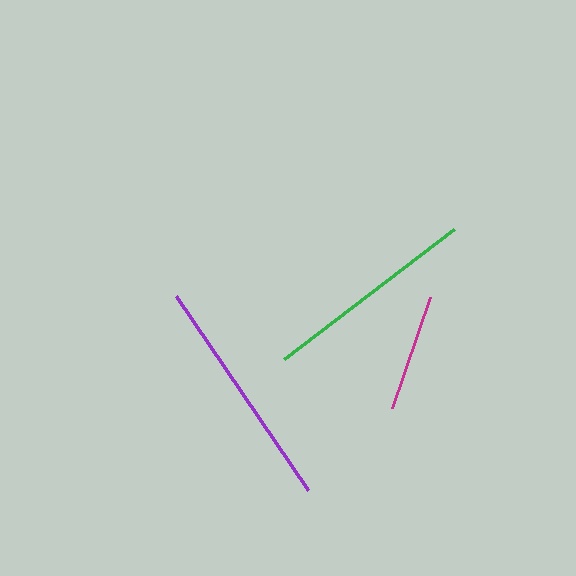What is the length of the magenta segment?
The magenta segment is approximately 117 pixels long.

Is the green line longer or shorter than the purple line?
The purple line is longer than the green line.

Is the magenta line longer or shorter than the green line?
The green line is longer than the magenta line.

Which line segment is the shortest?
The magenta line is the shortest at approximately 117 pixels.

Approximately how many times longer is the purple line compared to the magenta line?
The purple line is approximately 2.0 times the length of the magenta line.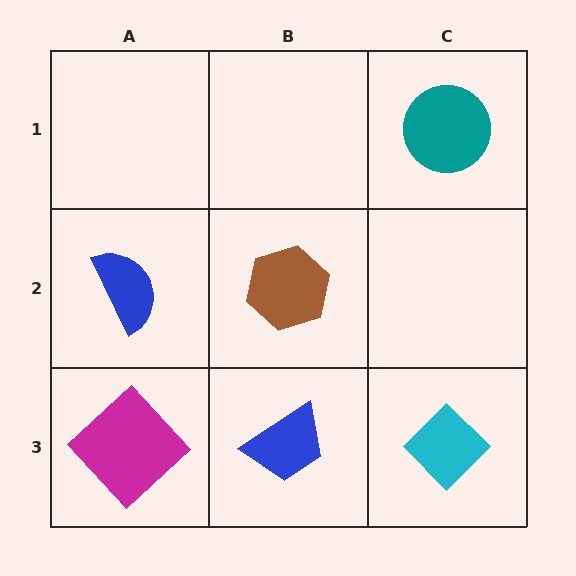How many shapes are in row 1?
1 shape.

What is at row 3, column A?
A magenta diamond.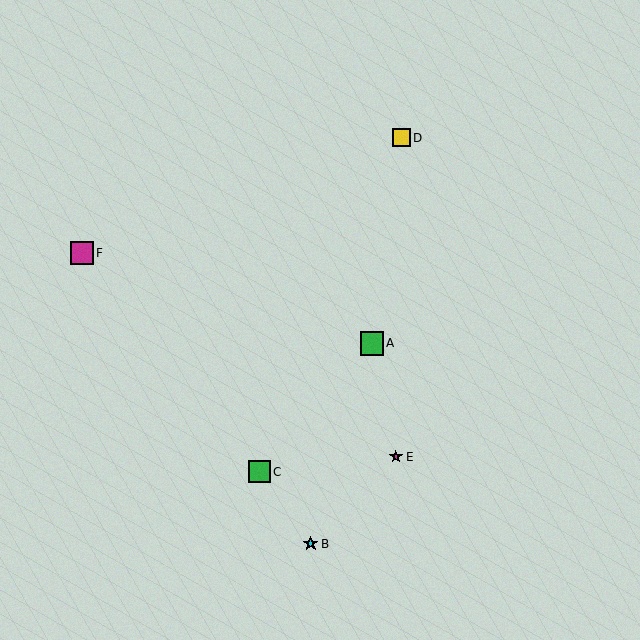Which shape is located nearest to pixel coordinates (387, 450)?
The magenta star (labeled E) at (396, 457) is nearest to that location.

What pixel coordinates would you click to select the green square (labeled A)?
Click at (372, 343) to select the green square A.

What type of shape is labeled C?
Shape C is a green square.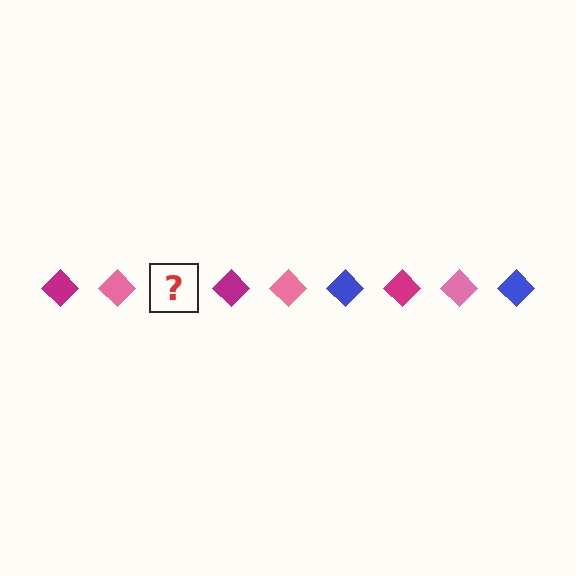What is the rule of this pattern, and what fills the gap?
The rule is that the pattern cycles through magenta, pink, blue diamonds. The gap should be filled with a blue diamond.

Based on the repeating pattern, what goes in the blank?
The blank should be a blue diamond.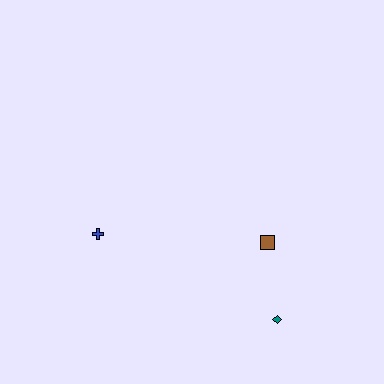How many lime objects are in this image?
There are no lime objects.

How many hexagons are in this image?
There are no hexagons.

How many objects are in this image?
There are 3 objects.